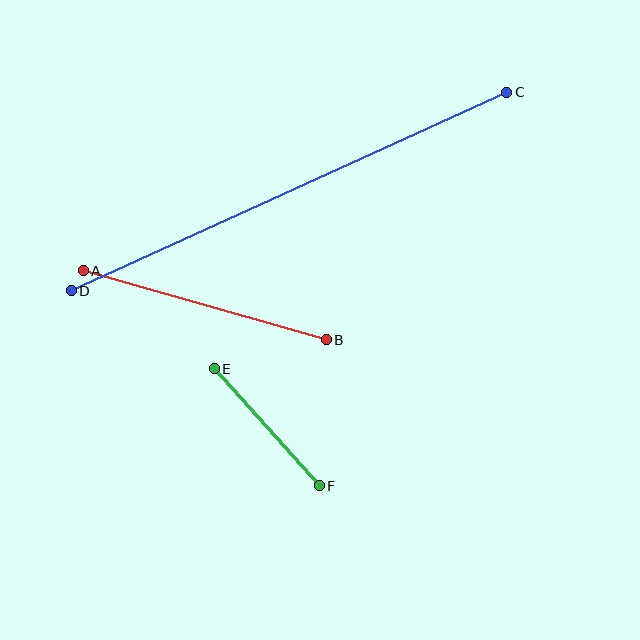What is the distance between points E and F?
The distance is approximately 157 pixels.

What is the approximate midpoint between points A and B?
The midpoint is at approximately (205, 305) pixels.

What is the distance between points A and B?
The distance is approximately 253 pixels.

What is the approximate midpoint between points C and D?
The midpoint is at approximately (289, 191) pixels.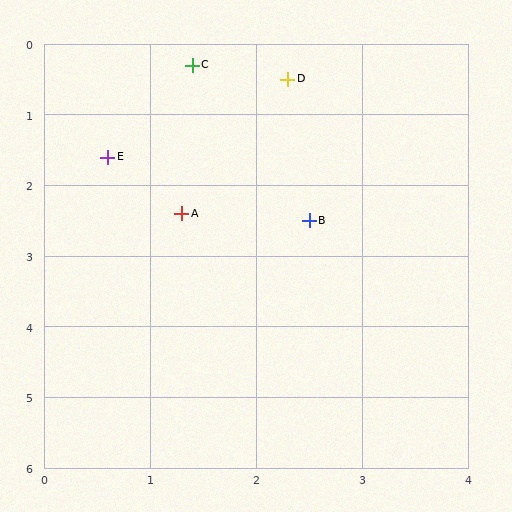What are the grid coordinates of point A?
Point A is at approximately (1.3, 2.4).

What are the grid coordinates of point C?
Point C is at approximately (1.4, 0.3).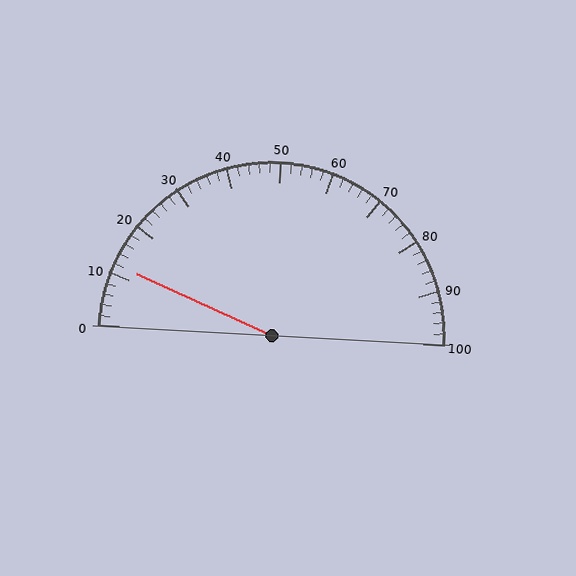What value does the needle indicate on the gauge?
The needle indicates approximately 12.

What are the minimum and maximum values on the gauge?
The gauge ranges from 0 to 100.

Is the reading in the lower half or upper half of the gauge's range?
The reading is in the lower half of the range (0 to 100).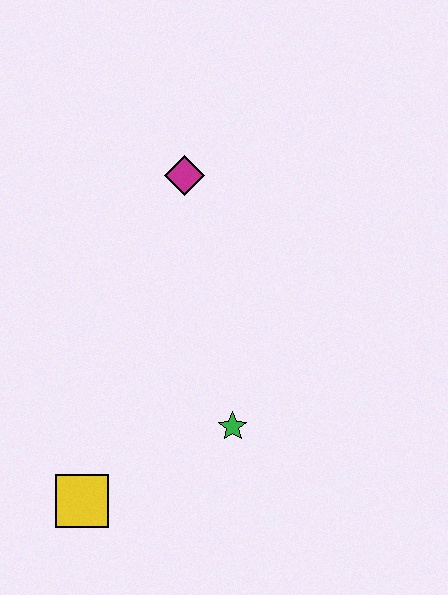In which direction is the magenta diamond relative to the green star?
The magenta diamond is above the green star.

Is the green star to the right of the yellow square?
Yes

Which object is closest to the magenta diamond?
The green star is closest to the magenta diamond.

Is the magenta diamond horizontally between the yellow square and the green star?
Yes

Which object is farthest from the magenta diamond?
The yellow square is farthest from the magenta diamond.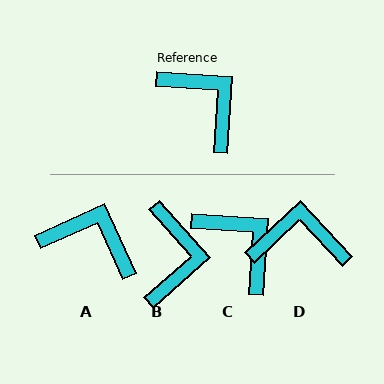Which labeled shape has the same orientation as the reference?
C.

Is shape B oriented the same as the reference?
No, it is off by about 45 degrees.